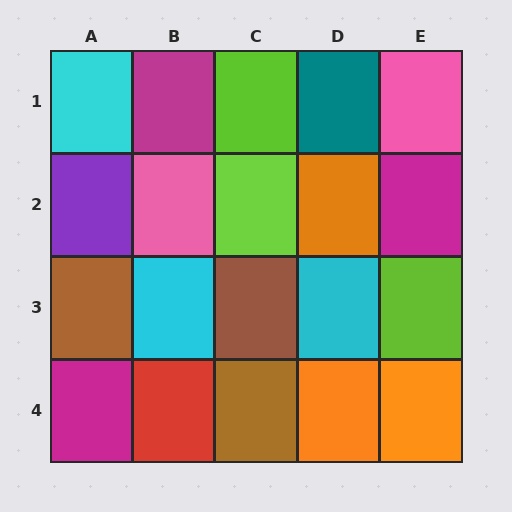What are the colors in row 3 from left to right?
Brown, cyan, brown, cyan, lime.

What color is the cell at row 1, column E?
Pink.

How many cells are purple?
1 cell is purple.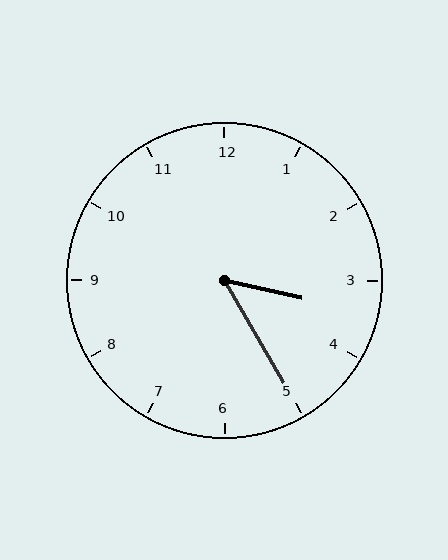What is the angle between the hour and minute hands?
Approximately 48 degrees.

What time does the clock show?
3:25.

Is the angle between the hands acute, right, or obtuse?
It is acute.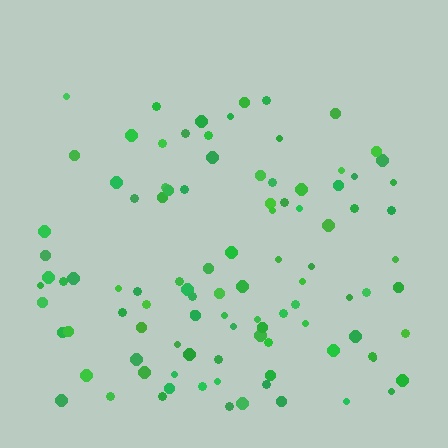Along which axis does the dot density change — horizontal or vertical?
Vertical.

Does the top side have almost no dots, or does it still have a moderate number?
Still a moderate number, just noticeably fewer than the bottom.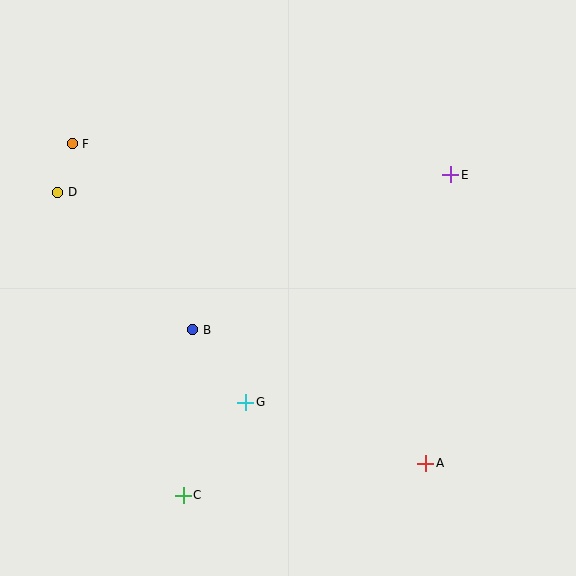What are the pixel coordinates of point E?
Point E is at (451, 175).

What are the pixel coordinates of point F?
Point F is at (72, 144).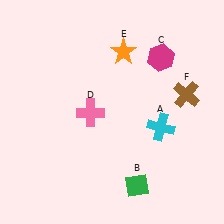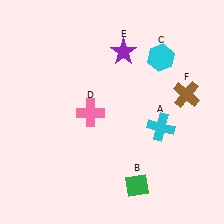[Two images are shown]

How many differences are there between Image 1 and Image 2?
There are 2 differences between the two images.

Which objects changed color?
C changed from magenta to cyan. E changed from orange to purple.